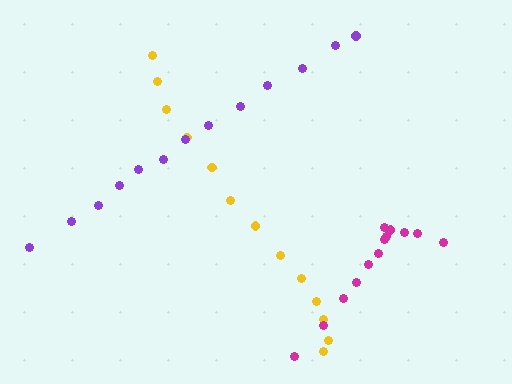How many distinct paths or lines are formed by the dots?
There are 3 distinct paths.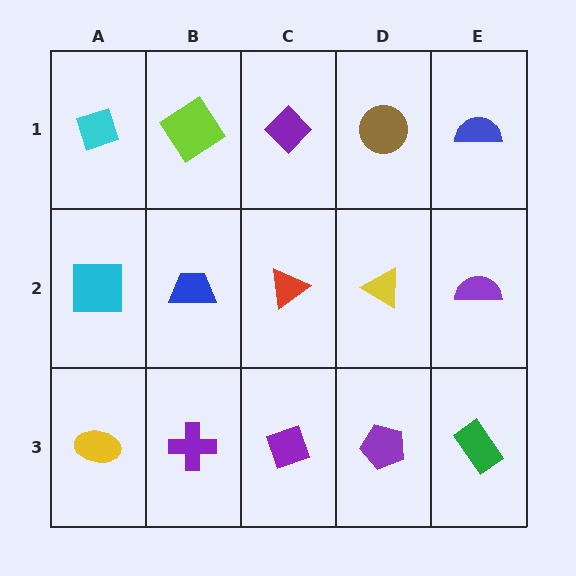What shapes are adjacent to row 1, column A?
A cyan square (row 2, column A), a lime diamond (row 1, column B).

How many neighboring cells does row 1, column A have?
2.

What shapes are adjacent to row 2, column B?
A lime diamond (row 1, column B), a purple cross (row 3, column B), a cyan square (row 2, column A), a red triangle (row 2, column C).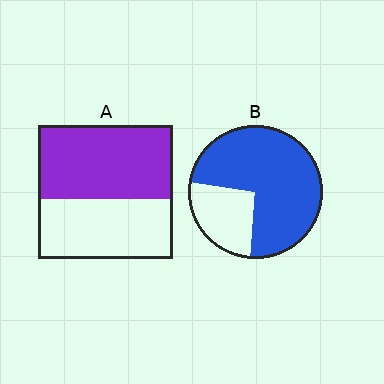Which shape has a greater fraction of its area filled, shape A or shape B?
Shape B.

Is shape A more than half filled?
Yes.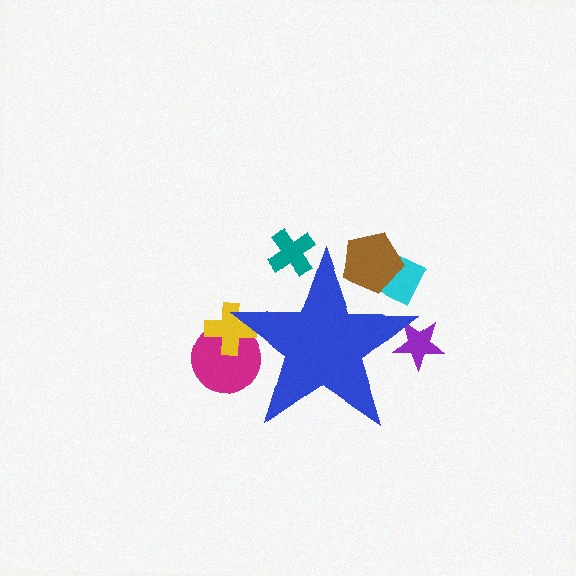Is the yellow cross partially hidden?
Yes, the yellow cross is partially hidden behind the blue star.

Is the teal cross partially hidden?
Yes, the teal cross is partially hidden behind the blue star.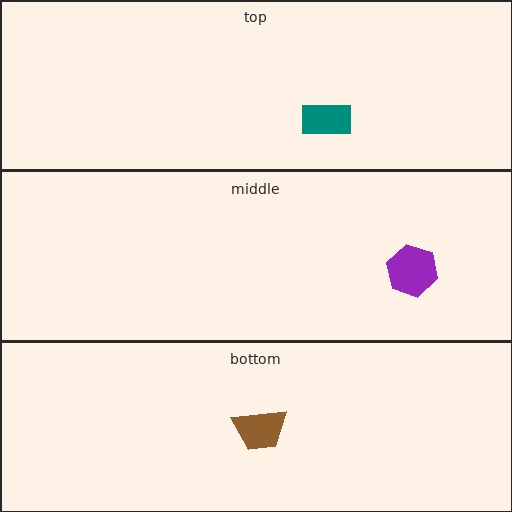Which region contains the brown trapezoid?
The bottom region.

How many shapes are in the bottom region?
1.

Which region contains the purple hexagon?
The middle region.